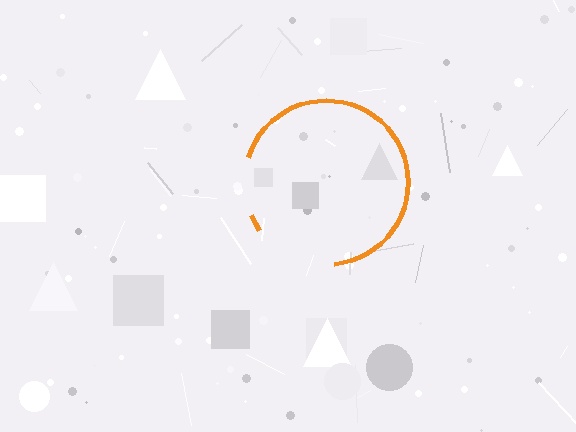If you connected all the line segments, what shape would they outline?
They would outline a circle.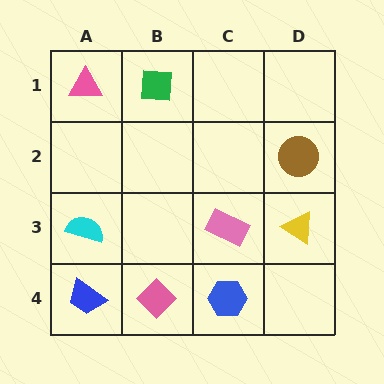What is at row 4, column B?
A pink diamond.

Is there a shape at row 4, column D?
No, that cell is empty.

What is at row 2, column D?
A brown circle.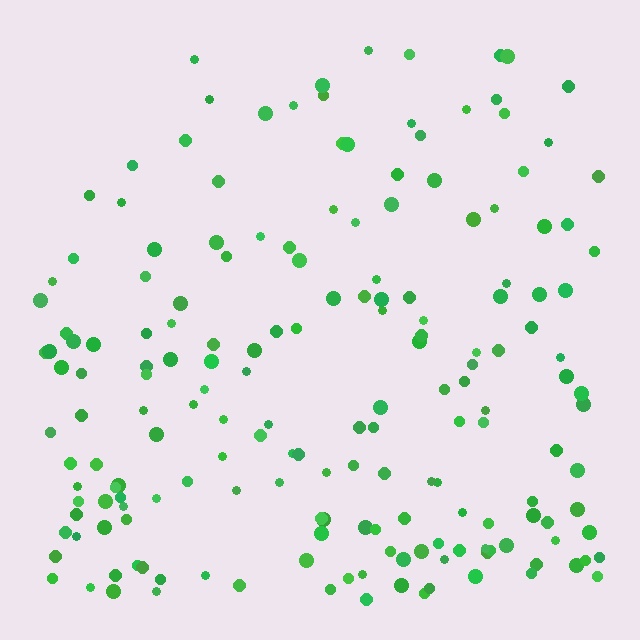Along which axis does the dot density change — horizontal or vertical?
Vertical.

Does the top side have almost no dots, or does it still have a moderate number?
Still a moderate number, just noticeably fewer than the bottom.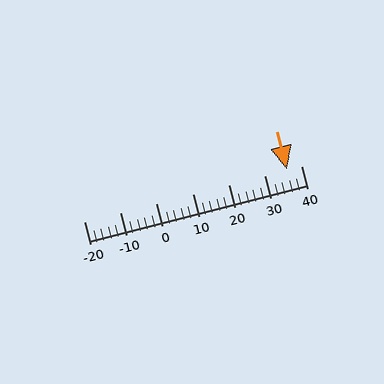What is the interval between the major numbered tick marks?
The major tick marks are spaced 10 units apart.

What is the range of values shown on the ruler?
The ruler shows values from -20 to 40.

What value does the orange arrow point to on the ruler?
The orange arrow points to approximately 36.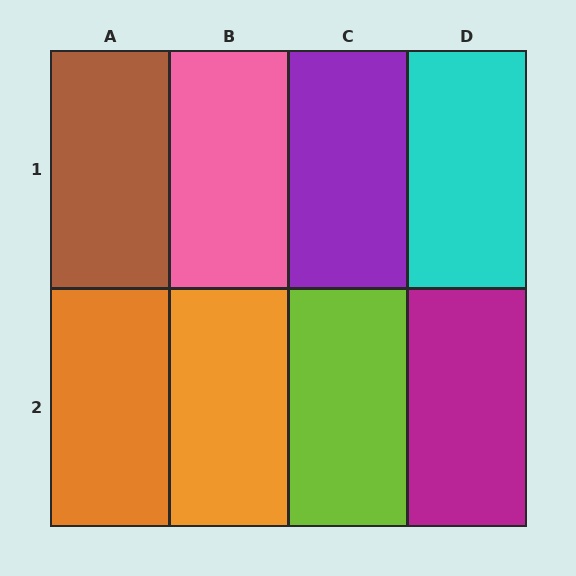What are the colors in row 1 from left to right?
Brown, pink, purple, cyan.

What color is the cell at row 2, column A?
Orange.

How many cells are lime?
1 cell is lime.